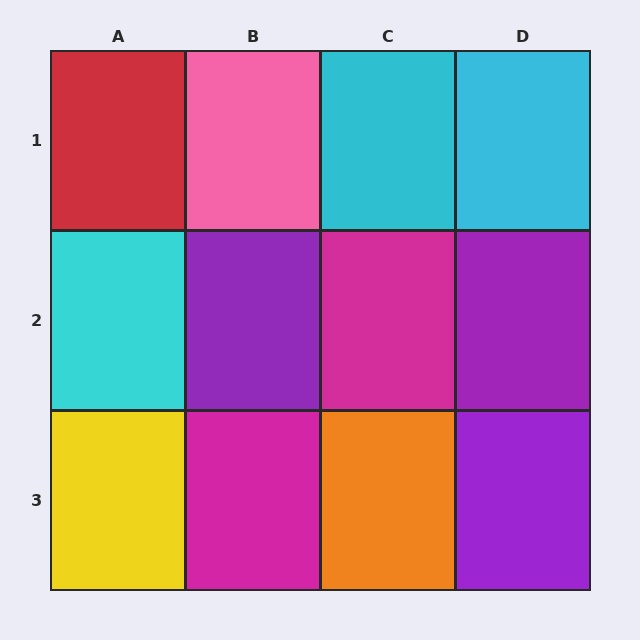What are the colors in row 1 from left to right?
Red, pink, cyan, cyan.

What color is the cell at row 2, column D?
Purple.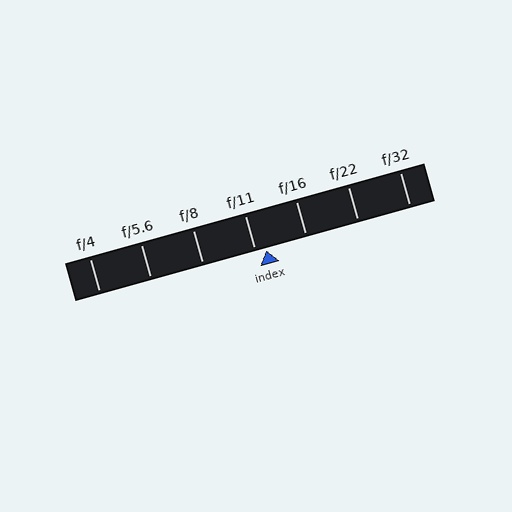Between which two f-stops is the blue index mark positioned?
The index mark is between f/11 and f/16.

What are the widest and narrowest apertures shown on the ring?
The widest aperture shown is f/4 and the narrowest is f/32.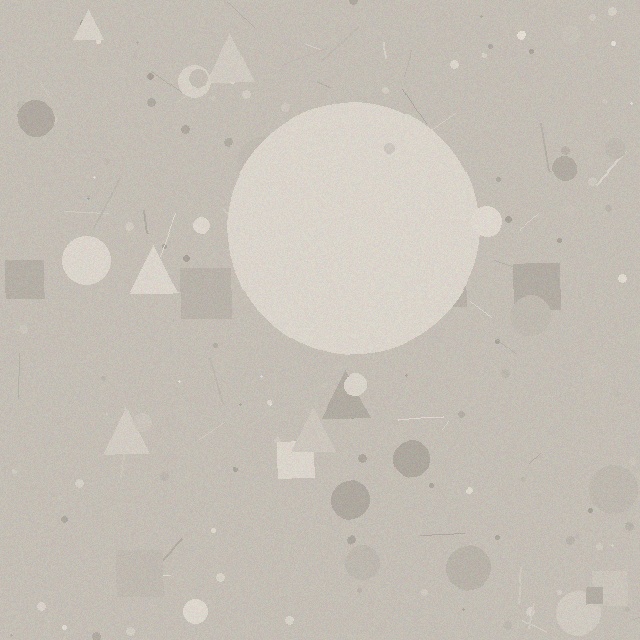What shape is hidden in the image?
A circle is hidden in the image.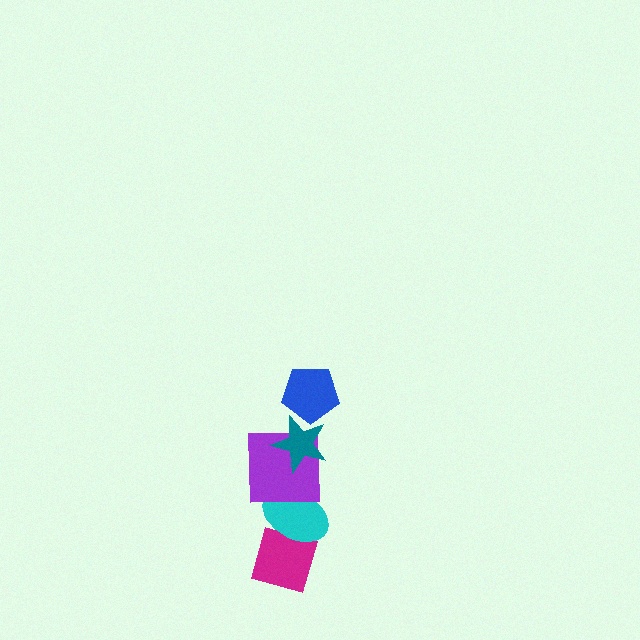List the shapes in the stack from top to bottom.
From top to bottom: the blue pentagon, the teal star, the purple square, the cyan ellipse, the magenta diamond.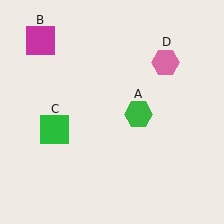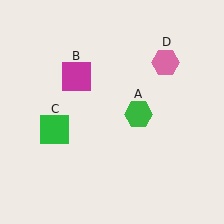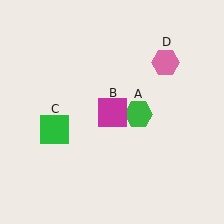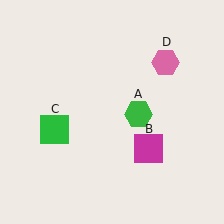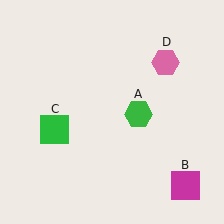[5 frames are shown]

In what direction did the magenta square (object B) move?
The magenta square (object B) moved down and to the right.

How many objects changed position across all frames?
1 object changed position: magenta square (object B).